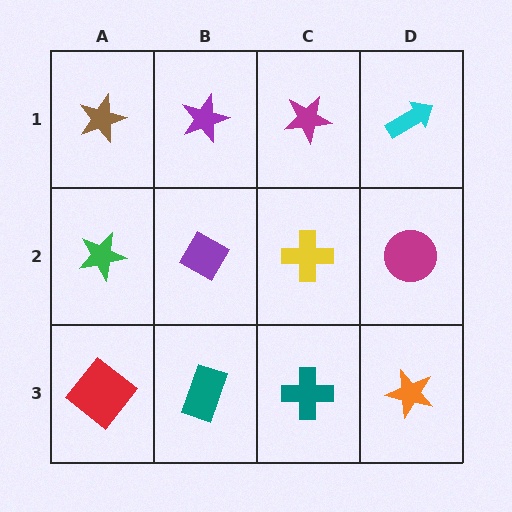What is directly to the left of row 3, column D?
A teal cross.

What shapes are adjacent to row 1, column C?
A yellow cross (row 2, column C), a purple star (row 1, column B), a cyan arrow (row 1, column D).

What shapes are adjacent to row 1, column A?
A green star (row 2, column A), a purple star (row 1, column B).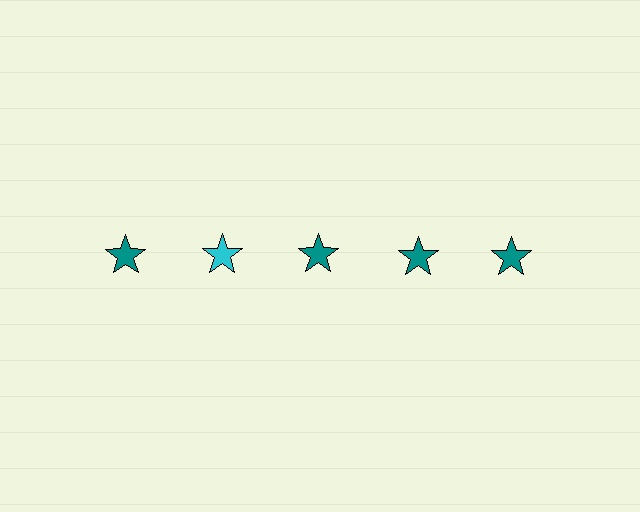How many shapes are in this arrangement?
There are 5 shapes arranged in a grid pattern.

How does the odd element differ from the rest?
It has a different color: cyan instead of teal.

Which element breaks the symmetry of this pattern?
The cyan star in the top row, second from left column breaks the symmetry. All other shapes are teal stars.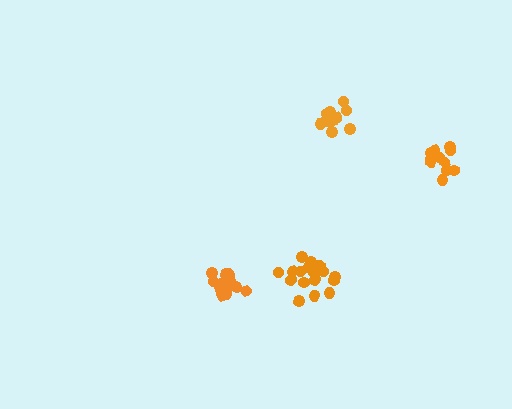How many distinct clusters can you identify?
There are 4 distinct clusters.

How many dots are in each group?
Group 1: 17 dots, Group 2: 17 dots, Group 3: 11 dots, Group 4: 12 dots (57 total).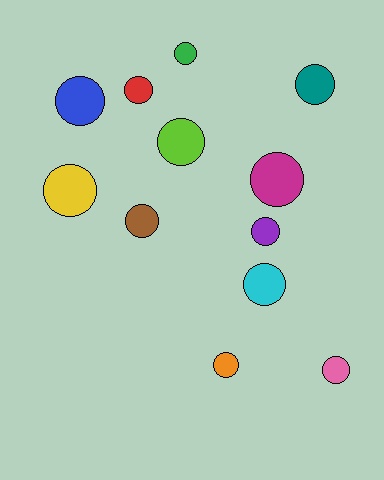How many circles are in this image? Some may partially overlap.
There are 12 circles.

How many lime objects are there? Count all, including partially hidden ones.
There is 1 lime object.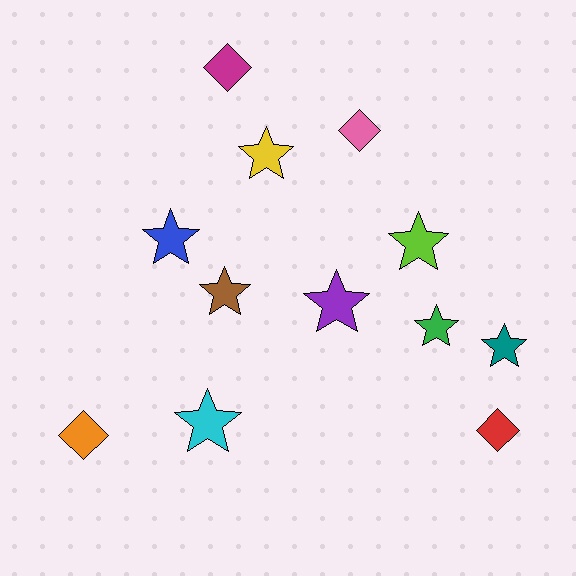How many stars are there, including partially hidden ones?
There are 8 stars.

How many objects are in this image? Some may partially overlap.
There are 12 objects.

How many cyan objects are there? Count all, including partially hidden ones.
There is 1 cyan object.